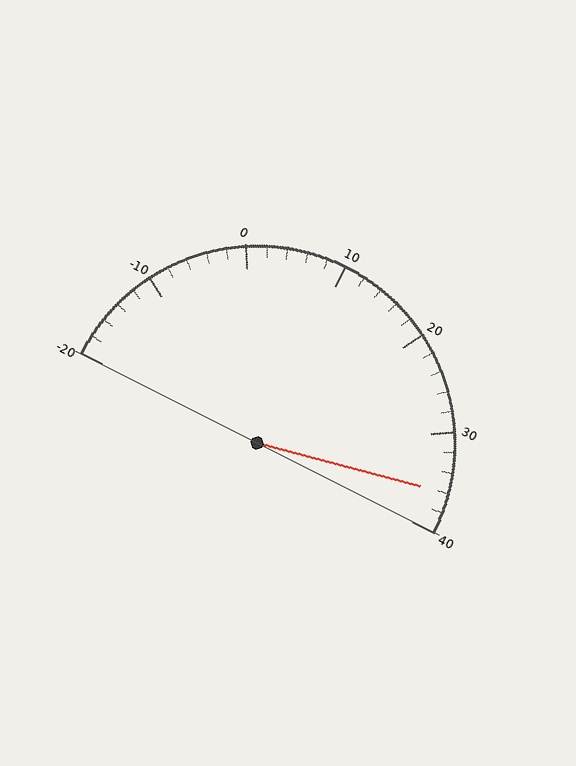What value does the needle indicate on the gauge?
The needle indicates approximately 36.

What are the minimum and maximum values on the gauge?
The gauge ranges from -20 to 40.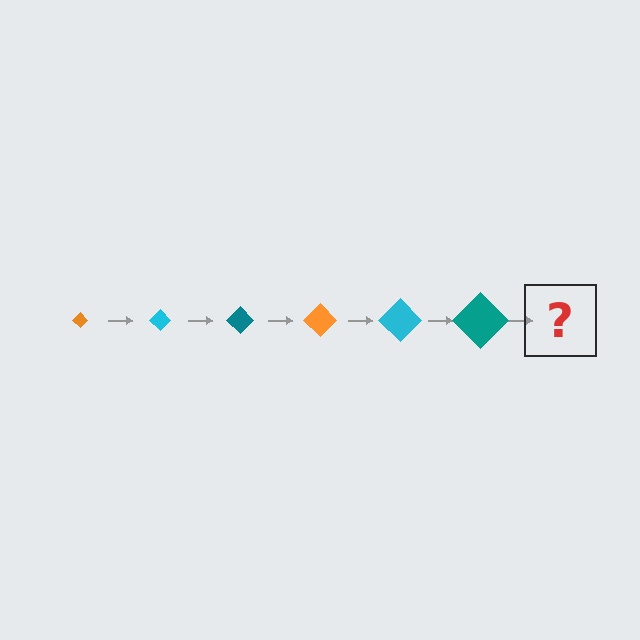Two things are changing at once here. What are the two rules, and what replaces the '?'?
The two rules are that the diamond grows larger each step and the color cycles through orange, cyan, and teal. The '?' should be an orange diamond, larger than the previous one.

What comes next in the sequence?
The next element should be an orange diamond, larger than the previous one.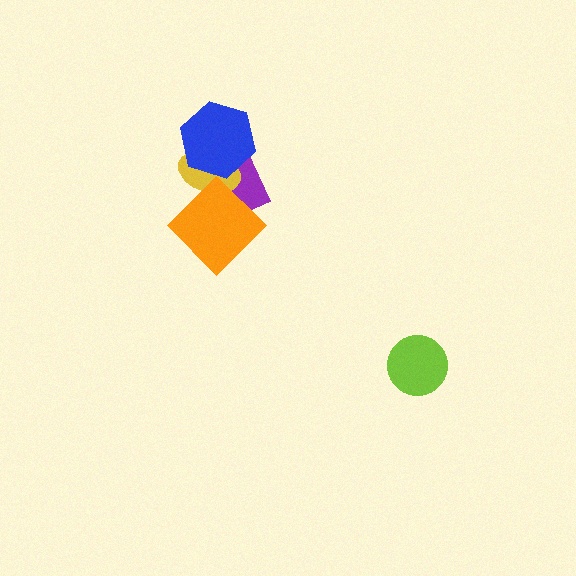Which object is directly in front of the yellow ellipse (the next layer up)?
The blue hexagon is directly in front of the yellow ellipse.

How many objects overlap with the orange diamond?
2 objects overlap with the orange diamond.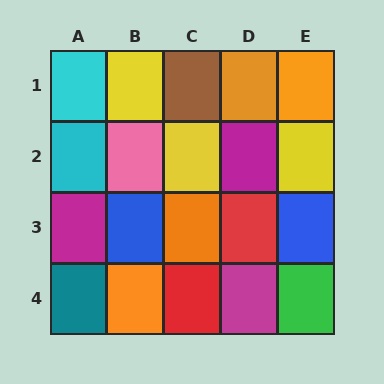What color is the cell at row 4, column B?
Orange.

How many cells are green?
1 cell is green.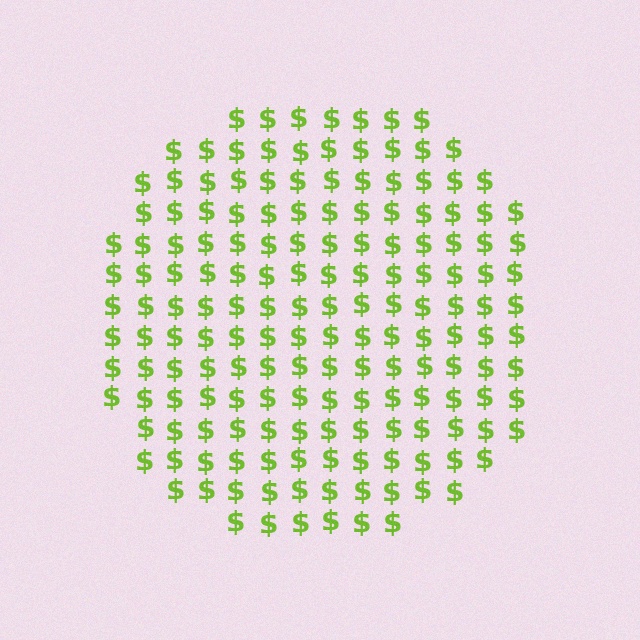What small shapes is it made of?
It is made of small dollar signs.